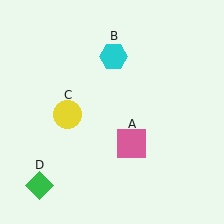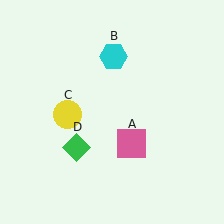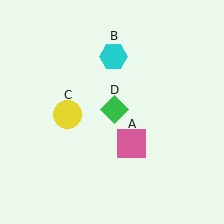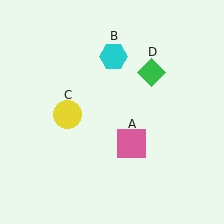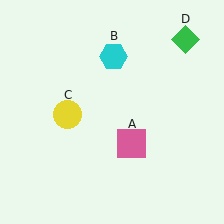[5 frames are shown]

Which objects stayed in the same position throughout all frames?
Pink square (object A) and cyan hexagon (object B) and yellow circle (object C) remained stationary.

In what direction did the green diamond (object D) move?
The green diamond (object D) moved up and to the right.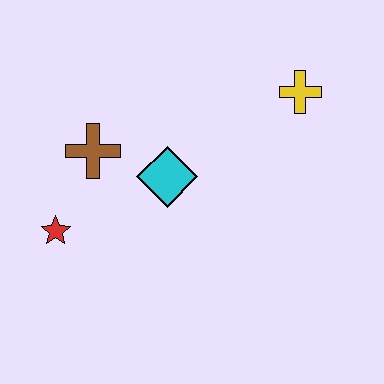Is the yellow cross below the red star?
No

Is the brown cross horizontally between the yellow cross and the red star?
Yes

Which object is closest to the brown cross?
The cyan diamond is closest to the brown cross.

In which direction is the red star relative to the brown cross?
The red star is below the brown cross.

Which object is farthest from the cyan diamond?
The yellow cross is farthest from the cyan diamond.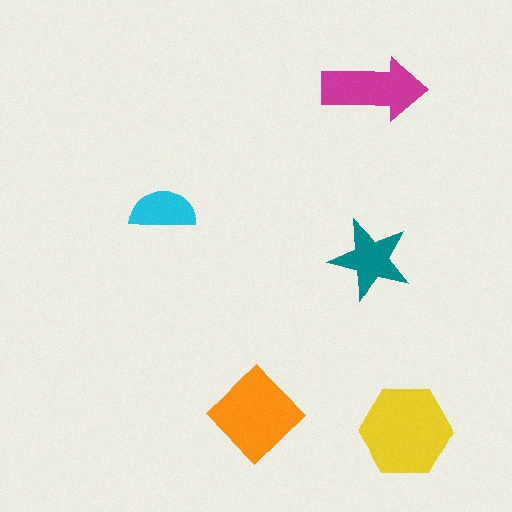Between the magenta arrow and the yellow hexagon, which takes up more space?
The yellow hexagon.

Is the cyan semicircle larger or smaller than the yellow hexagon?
Smaller.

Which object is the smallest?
The cyan semicircle.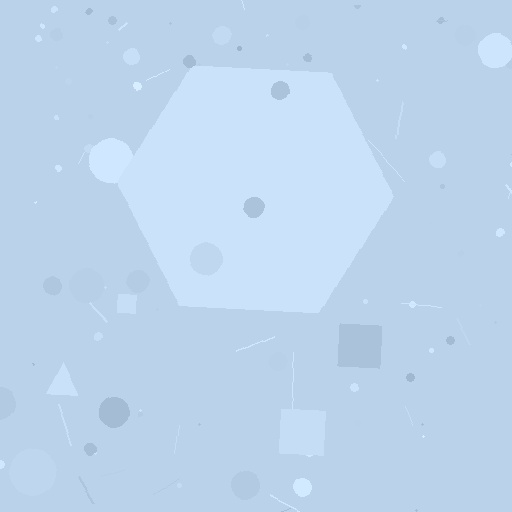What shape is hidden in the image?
A hexagon is hidden in the image.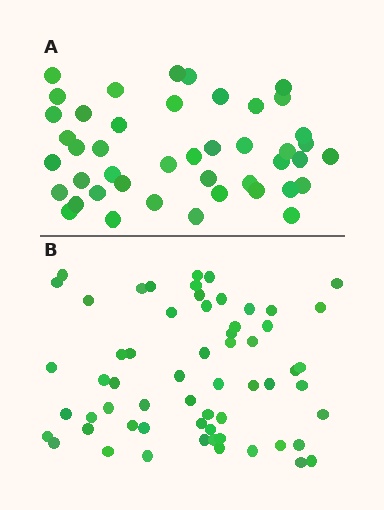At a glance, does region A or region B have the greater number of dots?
Region B (the bottom region) has more dots.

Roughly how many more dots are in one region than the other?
Region B has approximately 15 more dots than region A.